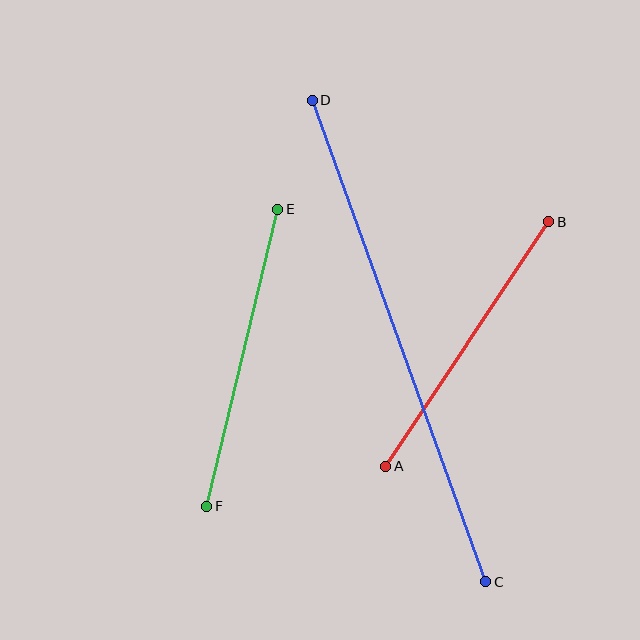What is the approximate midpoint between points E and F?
The midpoint is at approximately (242, 358) pixels.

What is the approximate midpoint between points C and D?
The midpoint is at approximately (399, 341) pixels.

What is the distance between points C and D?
The distance is approximately 512 pixels.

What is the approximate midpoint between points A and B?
The midpoint is at approximately (467, 344) pixels.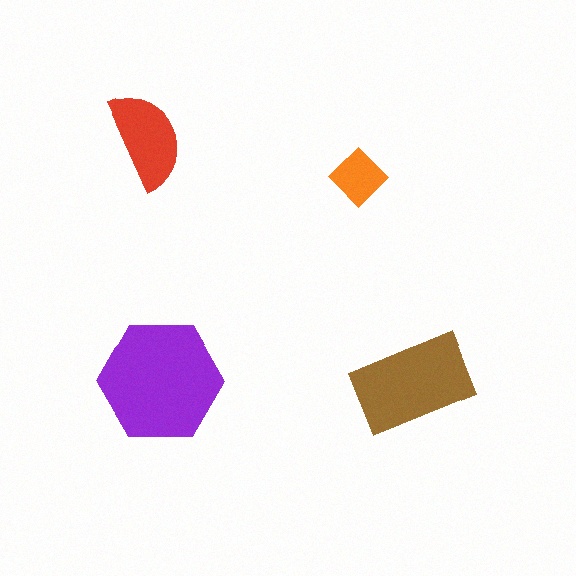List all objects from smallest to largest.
The orange diamond, the red semicircle, the brown rectangle, the purple hexagon.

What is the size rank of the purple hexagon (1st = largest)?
1st.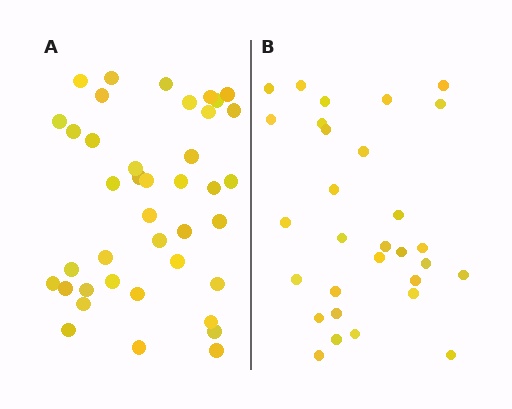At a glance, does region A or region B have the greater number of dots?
Region A (the left region) has more dots.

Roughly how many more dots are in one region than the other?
Region A has roughly 10 or so more dots than region B.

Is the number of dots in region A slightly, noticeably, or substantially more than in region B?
Region A has noticeably more, but not dramatically so. The ratio is roughly 1.3 to 1.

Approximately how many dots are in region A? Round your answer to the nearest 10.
About 40 dots.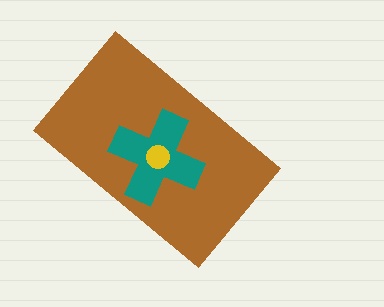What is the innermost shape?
The yellow circle.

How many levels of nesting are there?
3.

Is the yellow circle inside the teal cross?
Yes.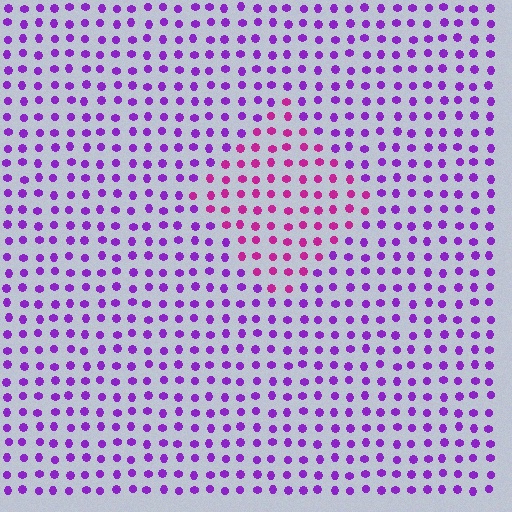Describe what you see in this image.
The image is filled with small purple elements in a uniform arrangement. A diamond-shaped region is visible where the elements are tinted to a slightly different hue, forming a subtle color boundary.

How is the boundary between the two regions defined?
The boundary is defined purely by a slight shift in hue (about 38 degrees). Spacing, size, and orientation are identical on both sides.